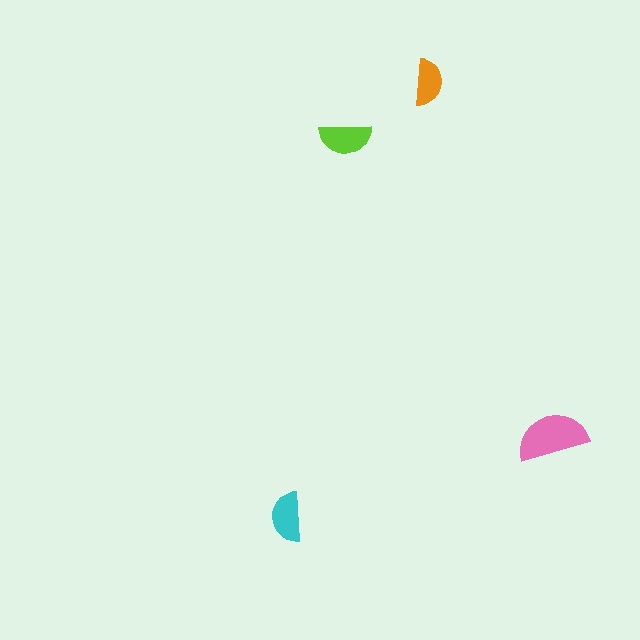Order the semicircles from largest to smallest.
the pink one, the lime one, the cyan one, the orange one.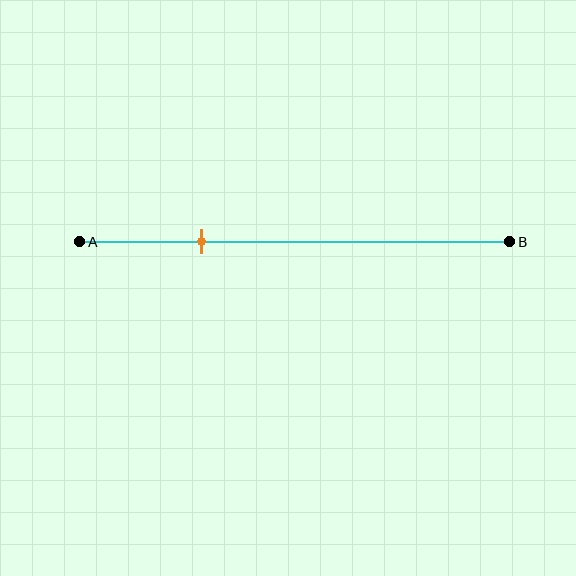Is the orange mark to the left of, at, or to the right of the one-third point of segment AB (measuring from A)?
The orange mark is to the left of the one-third point of segment AB.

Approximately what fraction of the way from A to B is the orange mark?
The orange mark is approximately 30% of the way from A to B.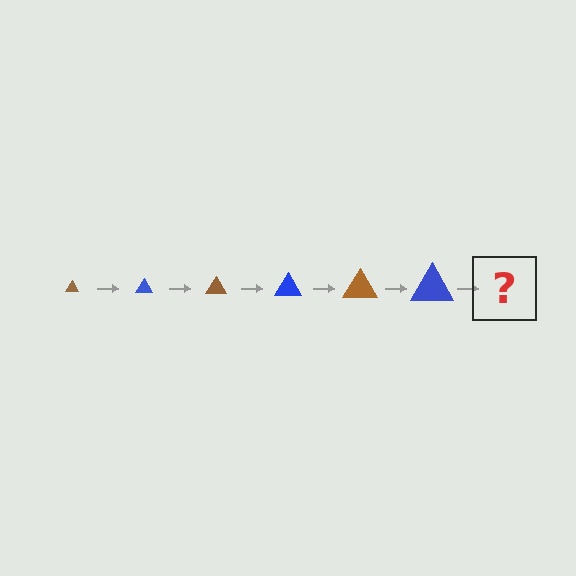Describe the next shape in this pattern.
It should be a brown triangle, larger than the previous one.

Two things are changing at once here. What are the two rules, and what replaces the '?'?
The two rules are that the triangle grows larger each step and the color cycles through brown and blue. The '?' should be a brown triangle, larger than the previous one.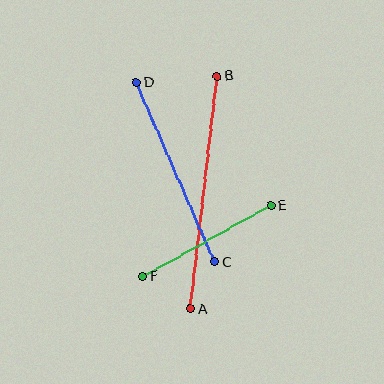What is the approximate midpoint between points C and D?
The midpoint is at approximately (175, 172) pixels.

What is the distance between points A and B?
The distance is approximately 234 pixels.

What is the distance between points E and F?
The distance is approximately 146 pixels.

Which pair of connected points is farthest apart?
Points A and B are farthest apart.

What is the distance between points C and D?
The distance is approximately 196 pixels.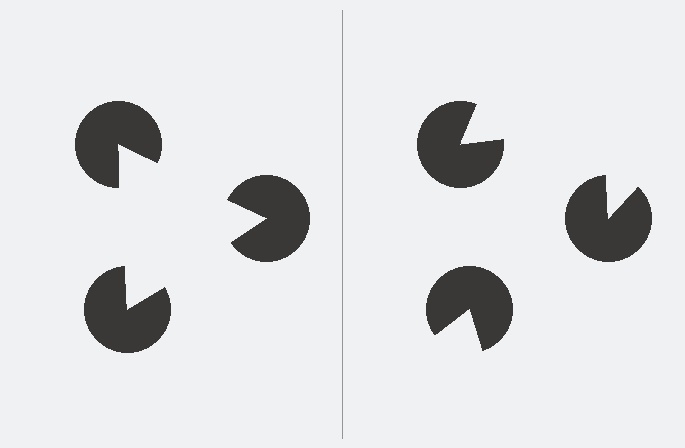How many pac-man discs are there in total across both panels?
6 — 3 on each side.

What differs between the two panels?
The pac-man discs are positioned identically on both sides; only the wedge orientations differ. On the left they align to a triangle; on the right they are misaligned.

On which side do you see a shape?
An illusory triangle appears on the left side. On the right side the wedge cuts are rotated, so no coherent shape forms.